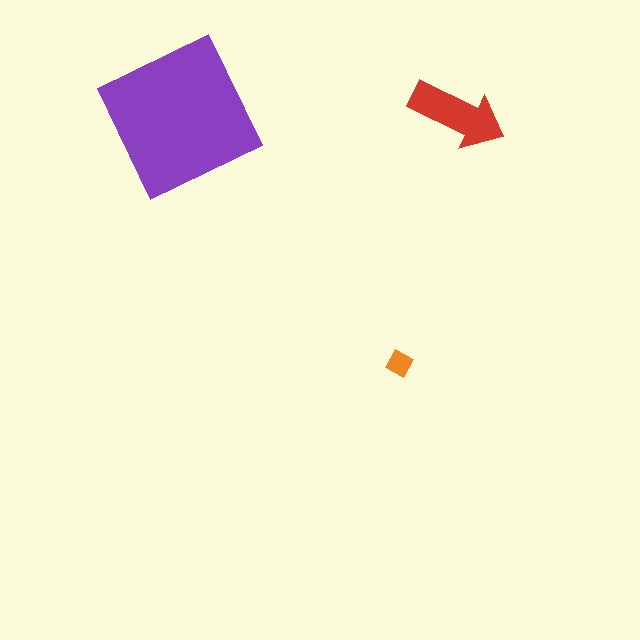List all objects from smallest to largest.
The orange diamond, the red arrow, the purple square.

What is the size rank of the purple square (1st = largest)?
1st.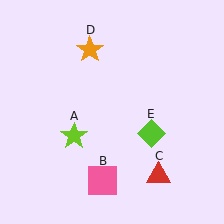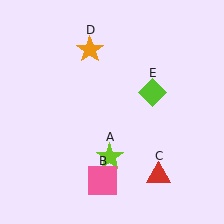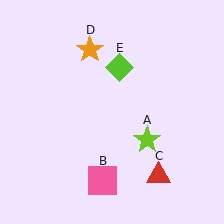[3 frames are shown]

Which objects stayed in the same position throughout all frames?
Pink square (object B) and red triangle (object C) and orange star (object D) remained stationary.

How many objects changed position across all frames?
2 objects changed position: lime star (object A), lime diamond (object E).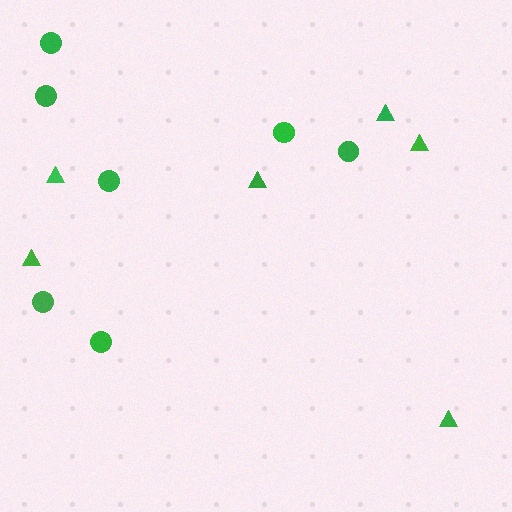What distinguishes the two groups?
There are 2 groups: one group of triangles (6) and one group of circles (7).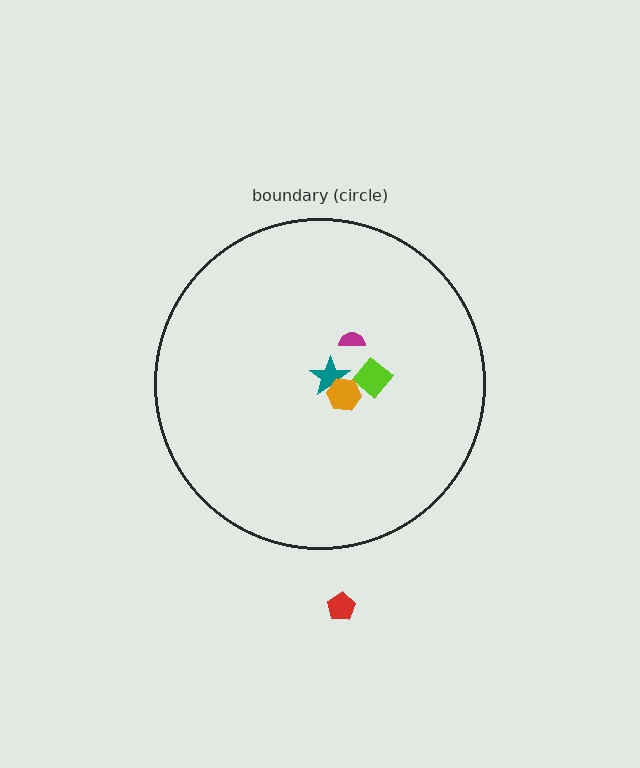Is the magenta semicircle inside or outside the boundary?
Inside.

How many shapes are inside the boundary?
4 inside, 1 outside.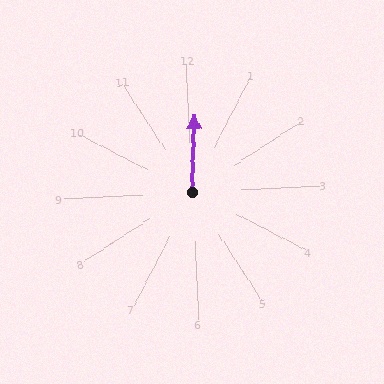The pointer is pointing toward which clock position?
Roughly 12 o'clock.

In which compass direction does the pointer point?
North.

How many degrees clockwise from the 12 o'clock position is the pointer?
Approximately 5 degrees.